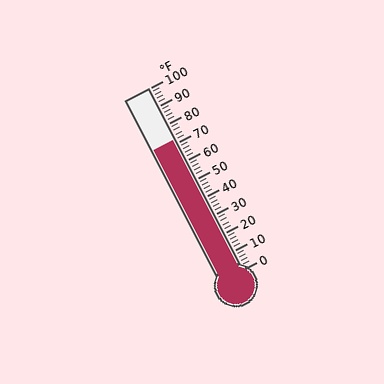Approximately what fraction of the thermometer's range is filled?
The thermometer is filled to approximately 70% of its range.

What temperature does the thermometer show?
The thermometer shows approximately 72°F.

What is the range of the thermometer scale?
The thermometer scale ranges from 0°F to 100°F.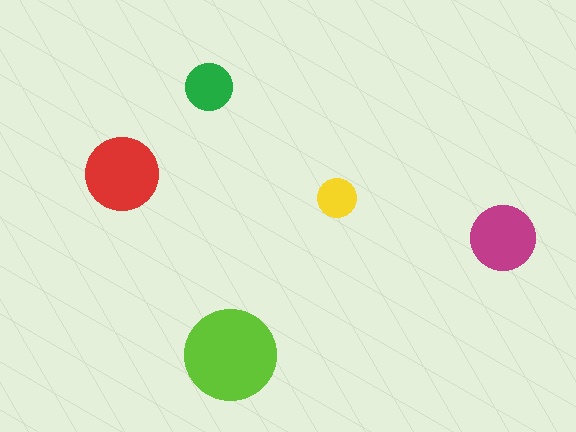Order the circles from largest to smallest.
the lime one, the red one, the magenta one, the green one, the yellow one.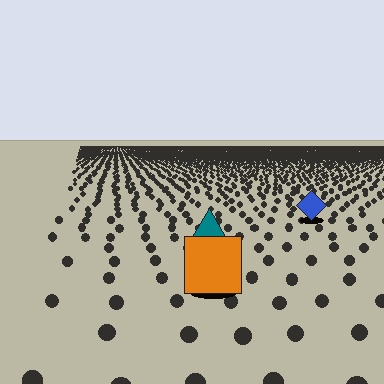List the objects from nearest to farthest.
From nearest to farthest: the orange square, the teal triangle, the blue diamond.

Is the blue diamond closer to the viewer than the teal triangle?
No. The teal triangle is closer — you can tell from the texture gradient: the ground texture is coarser near it.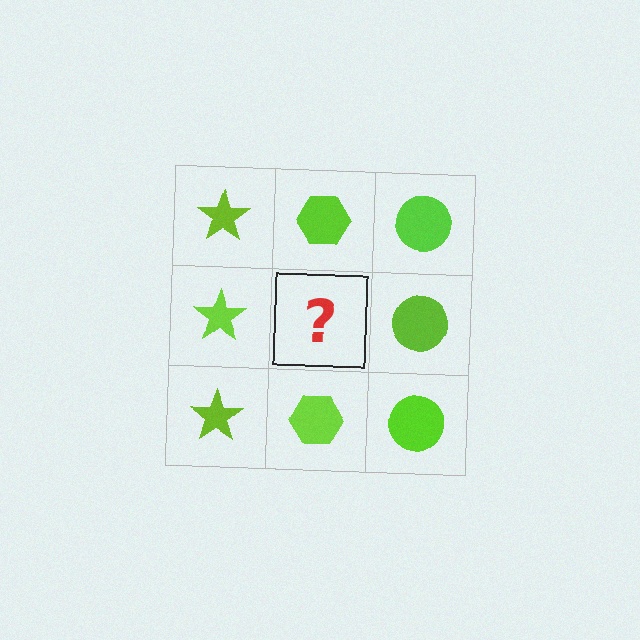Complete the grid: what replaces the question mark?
The question mark should be replaced with a lime hexagon.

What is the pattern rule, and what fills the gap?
The rule is that each column has a consistent shape. The gap should be filled with a lime hexagon.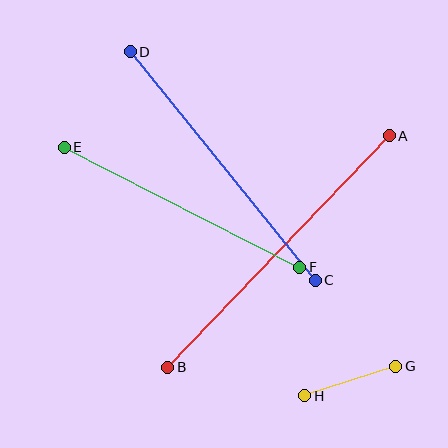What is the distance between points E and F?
The distance is approximately 265 pixels.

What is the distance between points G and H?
The distance is approximately 95 pixels.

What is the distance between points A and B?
The distance is approximately 320 pixels.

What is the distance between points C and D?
The distance is approximately 294 pixels.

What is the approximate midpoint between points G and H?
The midpoint is at approximately (350, 381) pixels.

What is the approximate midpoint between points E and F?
The midpoint is at approximately (182, 207) pixels.